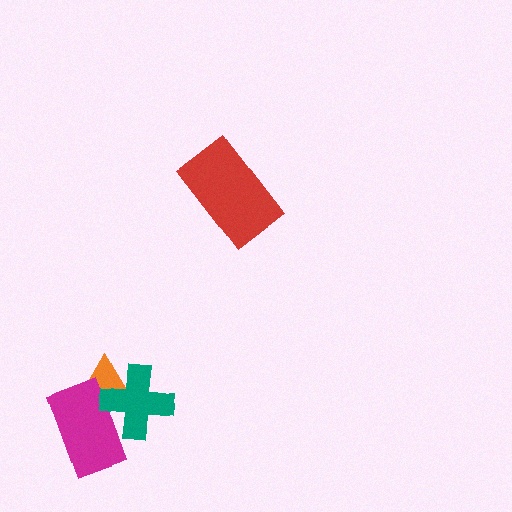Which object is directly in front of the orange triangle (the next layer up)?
The magenta rectangle is directly in front of the orange triangle.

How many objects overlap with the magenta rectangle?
2 objects overlap with the magenta rectangle.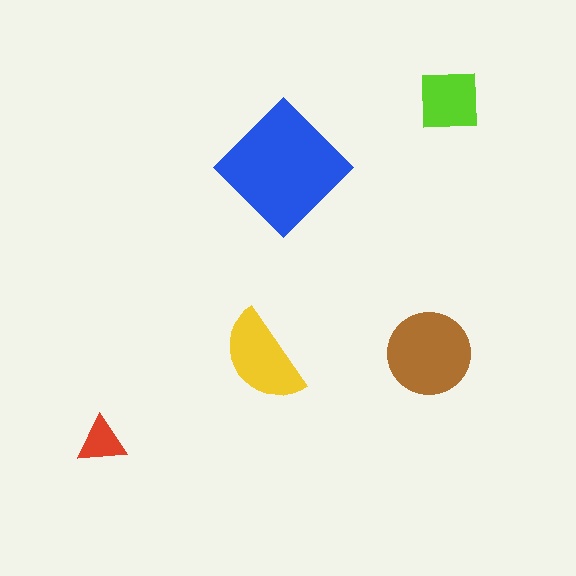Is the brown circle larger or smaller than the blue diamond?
Smaller.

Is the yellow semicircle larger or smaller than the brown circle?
Smaller.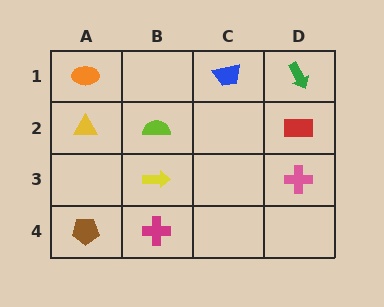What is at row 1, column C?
A blue trapezoid.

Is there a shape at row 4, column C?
No, that cell is empty.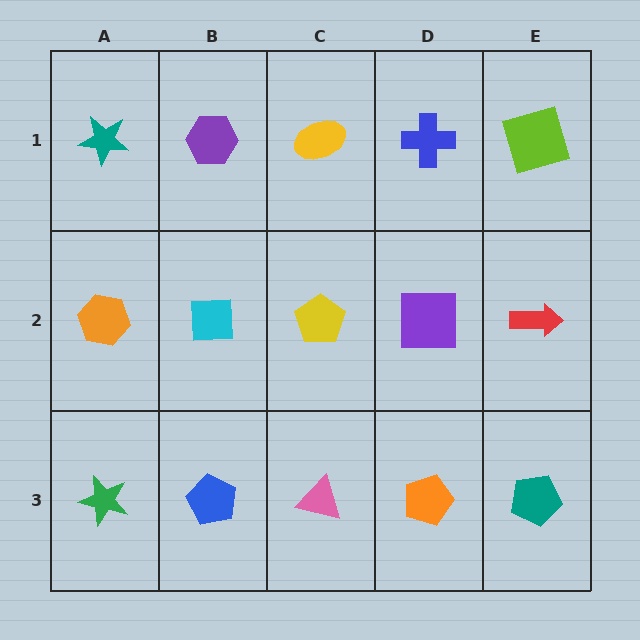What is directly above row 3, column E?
A red arrow.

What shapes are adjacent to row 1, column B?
A cyan square (row 2, column B), a teal star (row 1, column A), a yellow ellipse (row 1, column C).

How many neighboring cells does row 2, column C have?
4.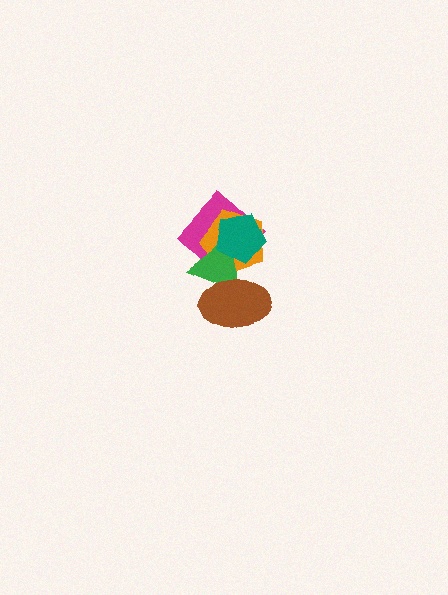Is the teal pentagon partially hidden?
No, no other shape covers it.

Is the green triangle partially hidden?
Yes, it is partially covered by another shape.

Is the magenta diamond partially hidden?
Yes, it is partially covered by another shape.